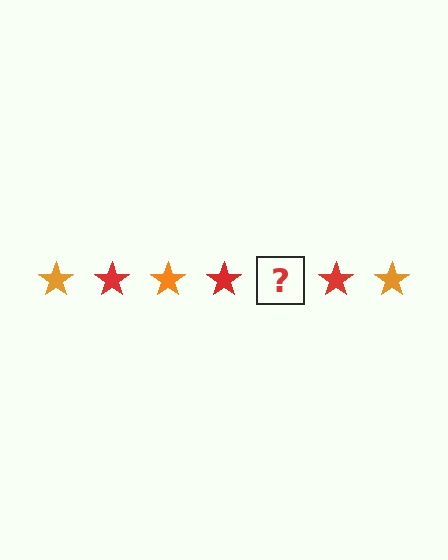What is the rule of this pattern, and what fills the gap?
The rule is that the pattern cycles through orange, red stars. The gap should be filled with an orange star.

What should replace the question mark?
The question mark should be replaced with an orange star.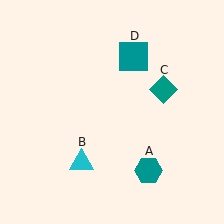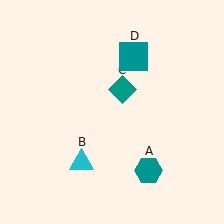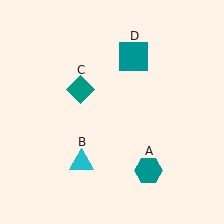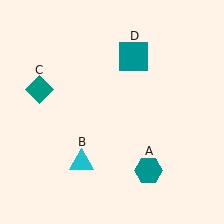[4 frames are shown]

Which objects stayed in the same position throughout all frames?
Teal hexagon (object A) and cyan triangle (object B) and teal square (object D) remained stationary.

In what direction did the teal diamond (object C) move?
The teal diamond (object C) moved left.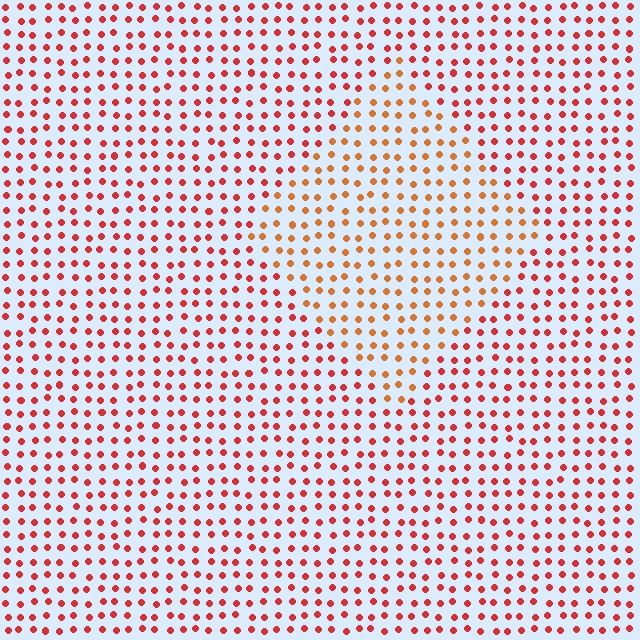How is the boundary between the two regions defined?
The boundary is defined purely by a slight shift in hue (about 26 degrees). Spacing, size, and orientation are identical on both sides.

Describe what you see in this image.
The image is filled with small red elements in a uniform arrangement. A diamond-shaped region is visible where the elements are tinted to a slightly different hue, forming a subtle color boundary.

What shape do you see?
I see a diamond.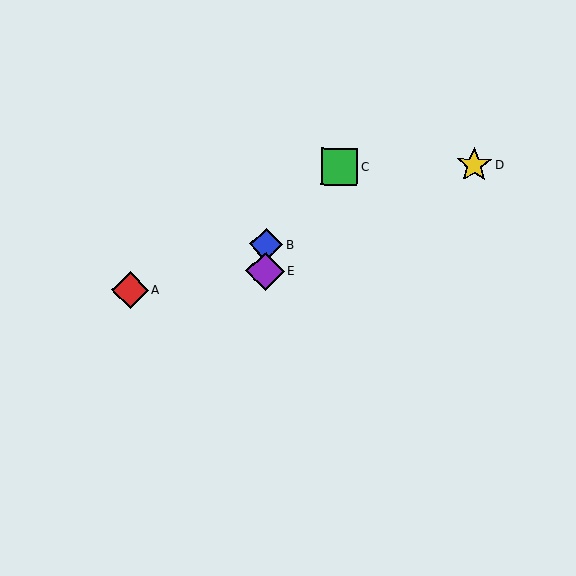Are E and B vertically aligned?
Yes, both are at x≈265.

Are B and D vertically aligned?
No, B is at x≈266 and D is at x≈474.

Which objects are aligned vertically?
Objects B, E are aligned vertically.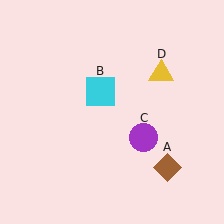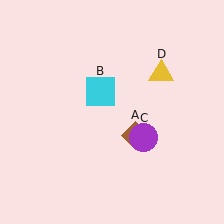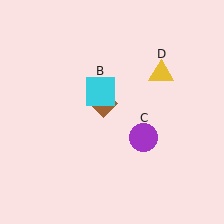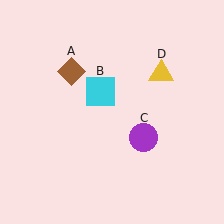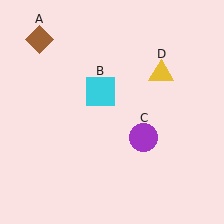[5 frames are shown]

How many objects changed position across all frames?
1 object changed position: brown diamond (object A).